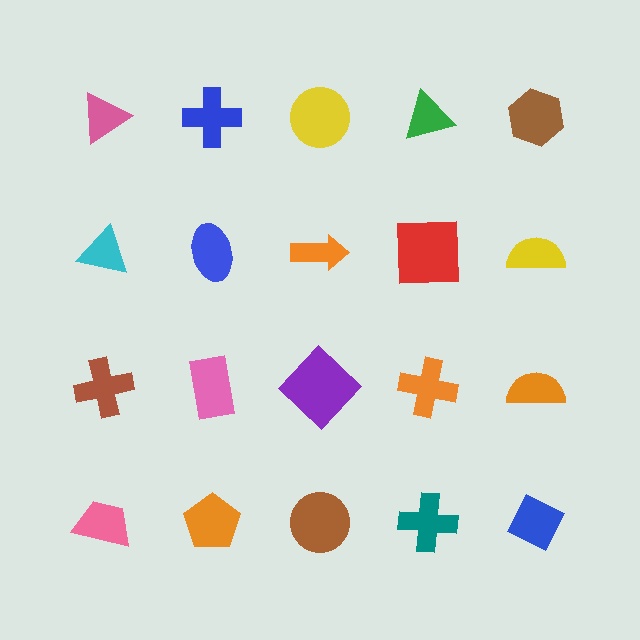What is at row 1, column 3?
A yellow circle.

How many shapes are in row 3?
5 shapes.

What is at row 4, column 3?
A brown circle.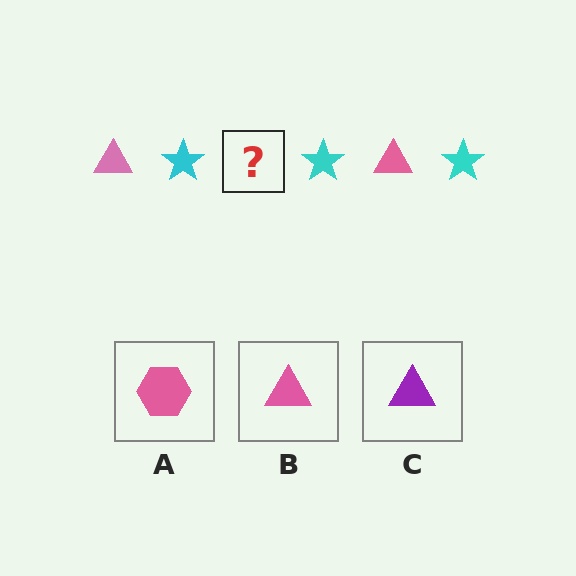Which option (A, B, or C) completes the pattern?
B.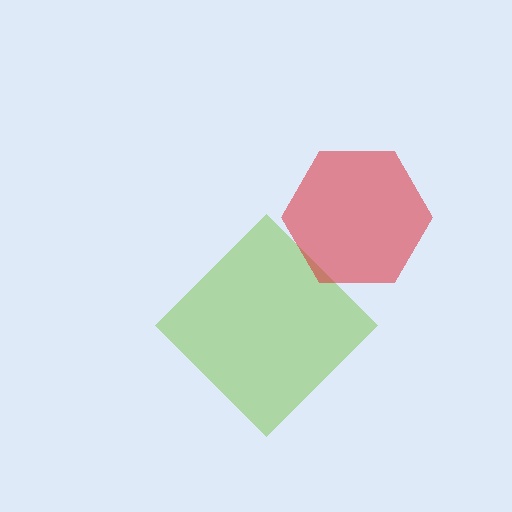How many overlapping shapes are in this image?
There are 2 overlapping shapes in the image.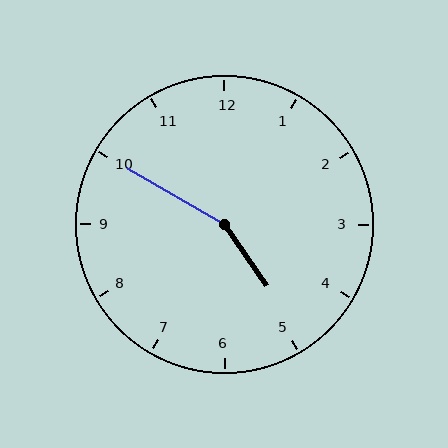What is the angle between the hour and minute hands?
Approximately 155 degrees.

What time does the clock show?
4:50.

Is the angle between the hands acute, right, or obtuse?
It is obtuse.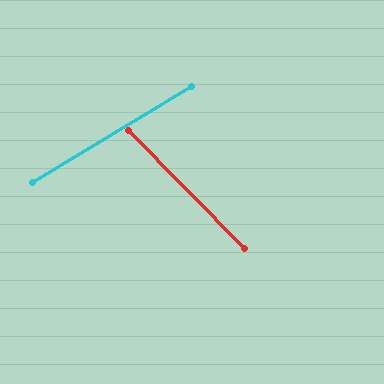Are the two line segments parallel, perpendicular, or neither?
Neither parallel nor perpendicular — they differ by about 77°.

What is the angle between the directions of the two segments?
Approximately 77 degrees.